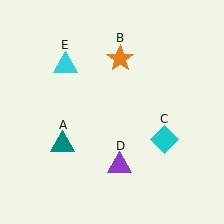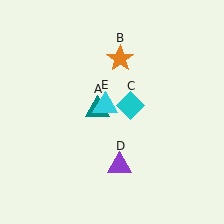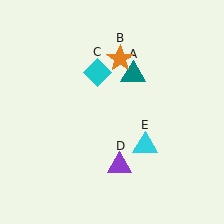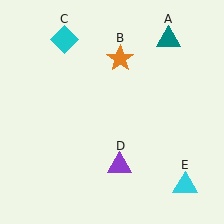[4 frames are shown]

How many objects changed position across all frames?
3 objects changed position: teal triangle (object A), cyan diamond (object C), cyan triangle (object E).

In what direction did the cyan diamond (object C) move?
The cyan diamond (object C) moved up and to the left.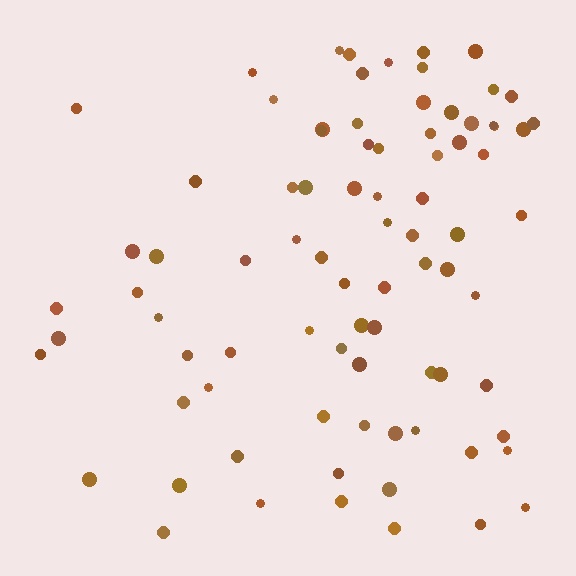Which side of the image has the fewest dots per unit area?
The left.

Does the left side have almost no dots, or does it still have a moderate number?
Still a moderate number, just noticeably fewer than the right.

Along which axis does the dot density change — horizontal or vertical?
Horizontal.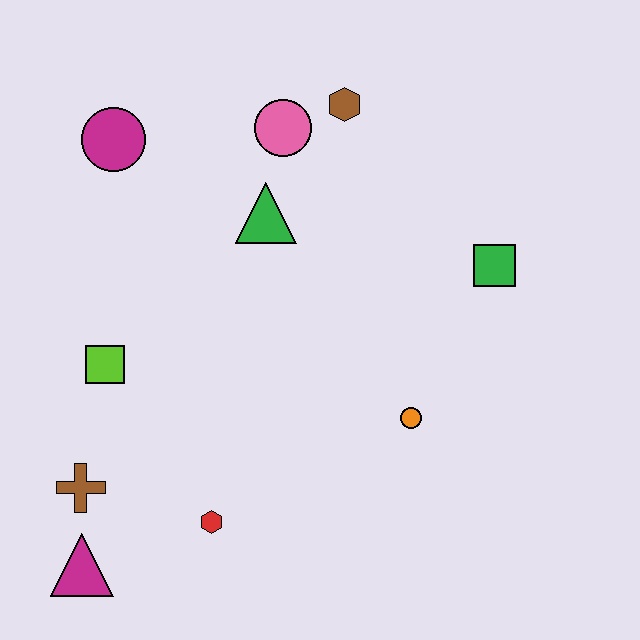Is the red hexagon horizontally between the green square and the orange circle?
No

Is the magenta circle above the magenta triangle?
Yes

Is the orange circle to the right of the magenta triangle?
Yes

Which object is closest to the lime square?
The brown cross is closest to the lime square.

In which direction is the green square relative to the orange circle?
The green square is above the orange circle.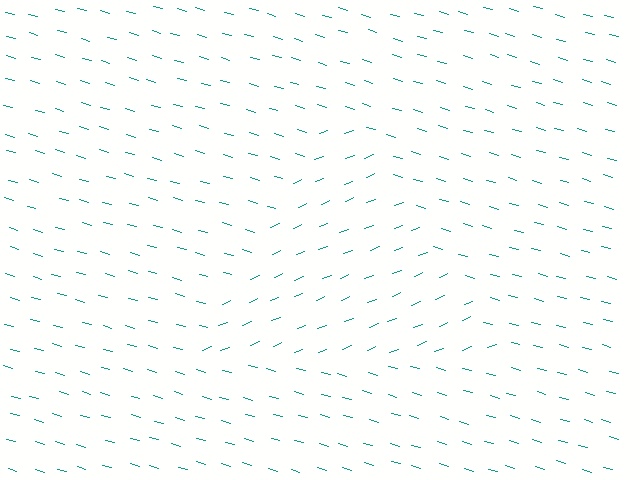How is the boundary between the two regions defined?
The boundary is defined purely by a change in line orientation (approximately 38 degrees difference). All lines are the same color and thickness.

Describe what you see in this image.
The image is filled with small teal line segments. A triangle region in the image has lines oriented differently from the surrounding lines, creating a visible texture boundary.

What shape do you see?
I see a triangle.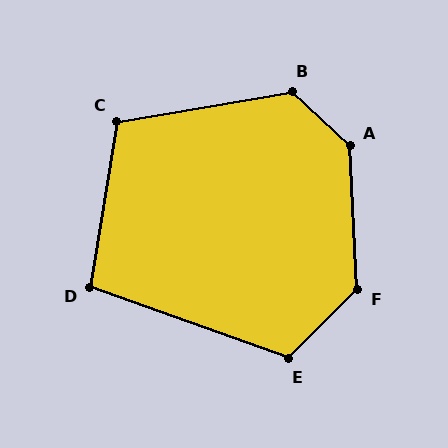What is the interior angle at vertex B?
Approximately 128 degrees (obtuse).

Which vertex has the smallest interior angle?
D, at approximately 100 degrees.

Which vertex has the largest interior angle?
A, at approximately 135 degrees.